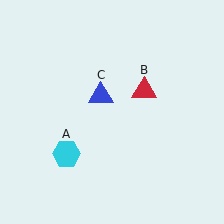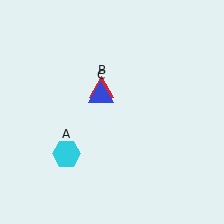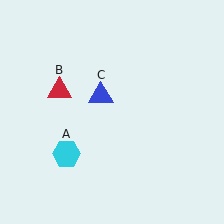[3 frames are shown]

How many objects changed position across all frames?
1 object changed position: red triangle (object B).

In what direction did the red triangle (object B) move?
The red triangle (object B) moved left.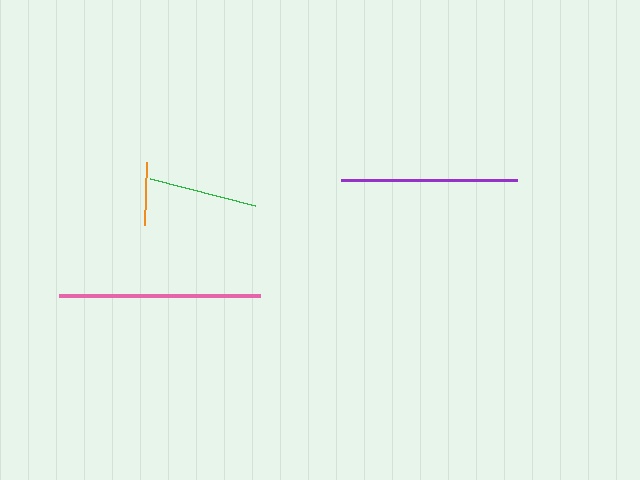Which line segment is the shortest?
The orange line is the shortest at approximately 64 pixels.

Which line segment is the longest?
The pink line is the longest at approximately 201 pixels.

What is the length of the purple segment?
The purple segment is approximately 176 pixels long.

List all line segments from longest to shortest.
From longest to shortest: pink, purple, green, orange.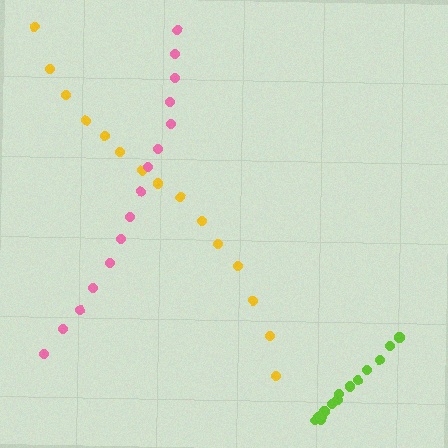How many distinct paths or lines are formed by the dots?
There are 3 distinct paths.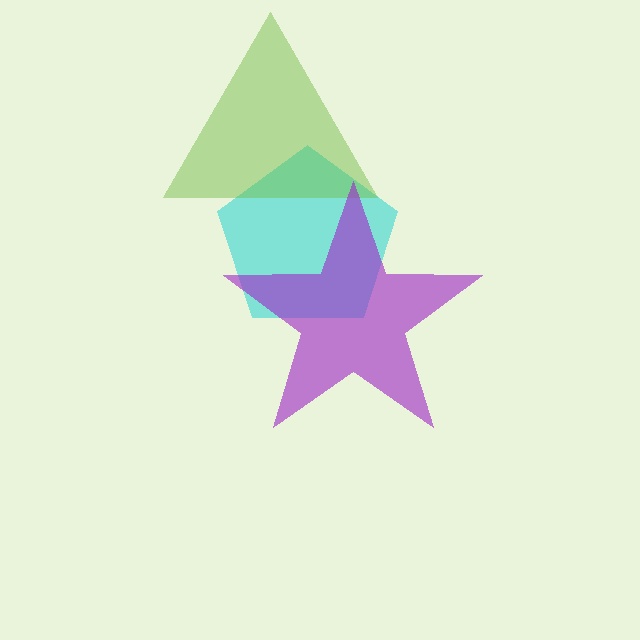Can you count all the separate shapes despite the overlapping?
Yes, there are 3 separate shapes.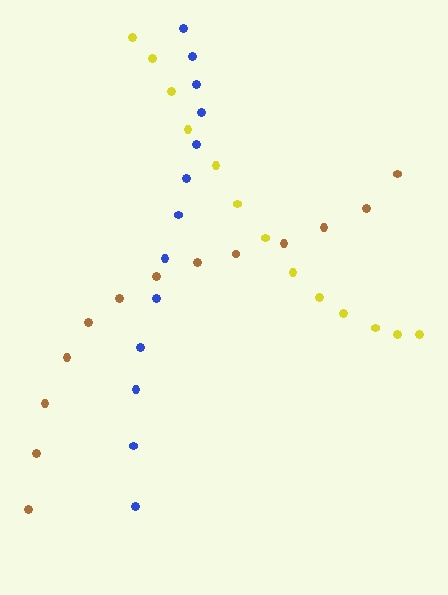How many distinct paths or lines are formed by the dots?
There are 3 distinct paths.